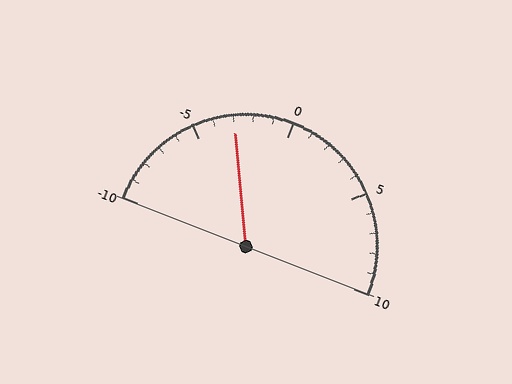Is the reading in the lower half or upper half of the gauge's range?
The reading is in the lower half of the range (-10 to 10).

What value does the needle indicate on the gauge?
The needle indicates approximately -3.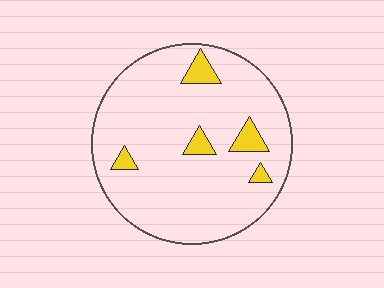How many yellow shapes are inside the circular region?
5.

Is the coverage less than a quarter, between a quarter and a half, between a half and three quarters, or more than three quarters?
Less than a quarter.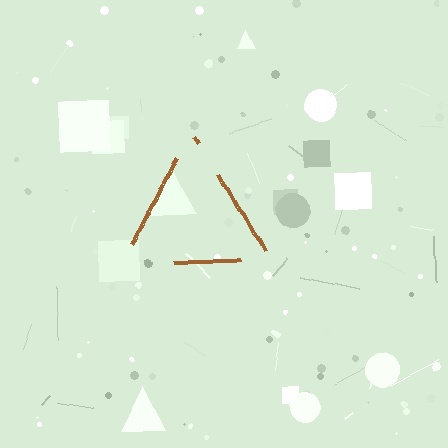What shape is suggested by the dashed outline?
The dashed outline suggests a triangle.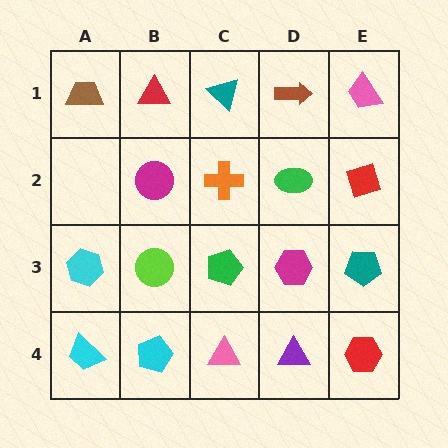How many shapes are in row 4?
5 shapes.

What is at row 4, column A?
A cyan trapezoid.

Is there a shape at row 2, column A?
No, that cell is empty.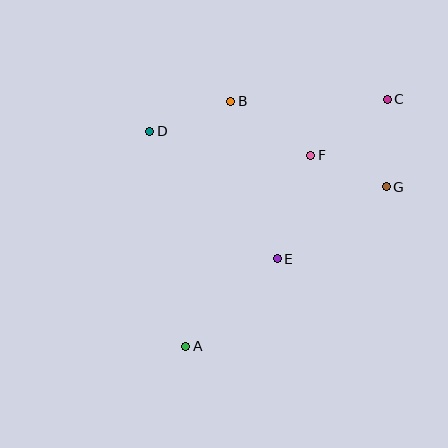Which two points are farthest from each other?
Points A and C are farthest from each other.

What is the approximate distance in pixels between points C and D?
The distance between C and D is approximately 240 pixels.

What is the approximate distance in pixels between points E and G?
The distance between E and G is approximately 131 pixels.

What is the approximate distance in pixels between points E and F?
The distance between E and F is approximately 109 pixels.